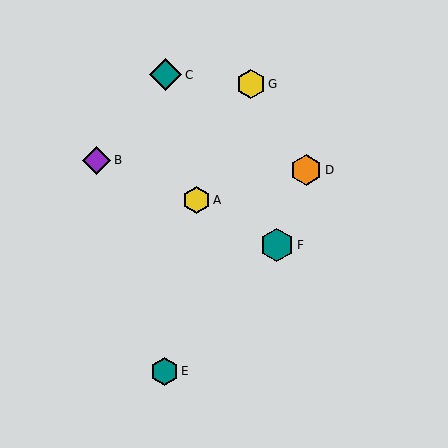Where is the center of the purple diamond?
The center of the purple diamond is at (97, 160).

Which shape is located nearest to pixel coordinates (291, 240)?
The teal hexagon (labeled F) at (277, 245) is nearest to that location.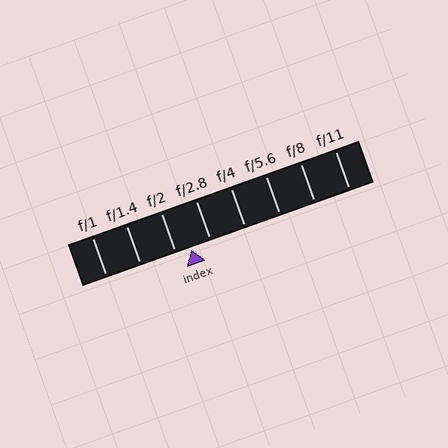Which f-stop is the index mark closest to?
The index mark is closest to f/2.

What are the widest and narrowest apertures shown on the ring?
The widest aperture shown is f/1 and the narrowest is f/11.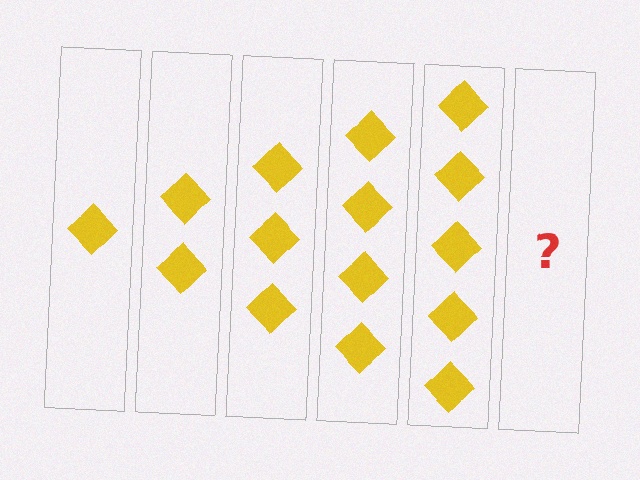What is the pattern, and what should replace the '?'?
The pattern is that each step adds one more diamond. The '?' should be 6 diamonds.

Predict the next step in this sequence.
The next step is 6 diamonds.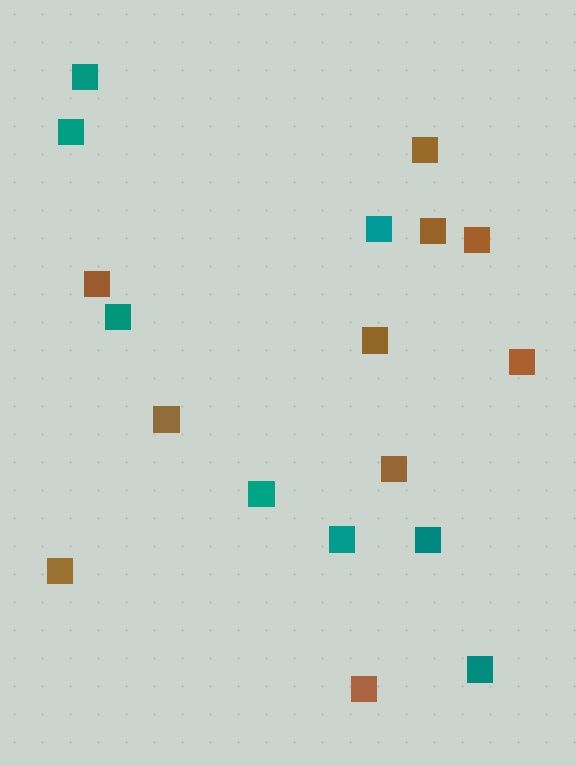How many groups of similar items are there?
There are 2 groups: one group of teal squares (8) and one group of brown squares (10).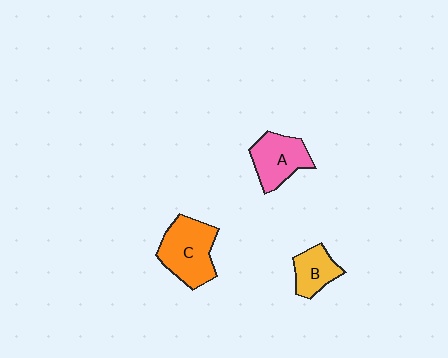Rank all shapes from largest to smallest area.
From largest to smallest: C (orange), A (pink), B (yellow).